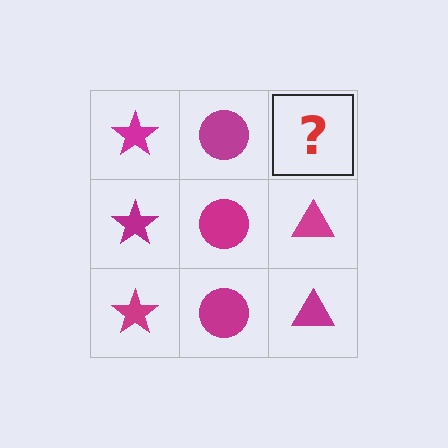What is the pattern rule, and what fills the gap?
The rule is that each column has a consistent shape. The gap should be filled with a magenta triangle.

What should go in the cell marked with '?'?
The missing cell should contain a magenta triangle.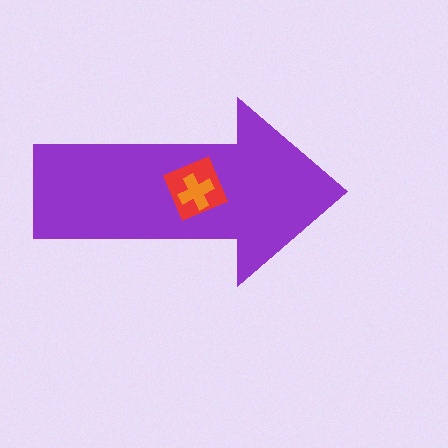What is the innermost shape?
The orange cross.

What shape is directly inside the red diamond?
The orange cross.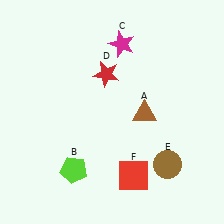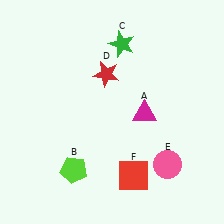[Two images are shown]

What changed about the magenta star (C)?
In Image 1, C is magenta. In Image 2, it changed to green.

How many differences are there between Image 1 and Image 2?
There are 3 differences between the two images.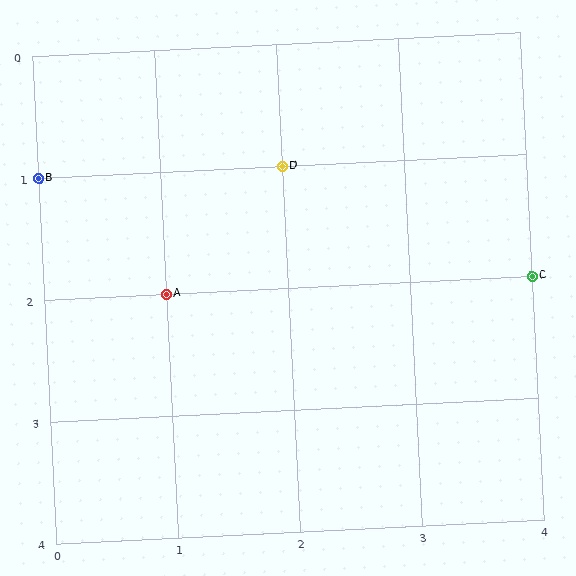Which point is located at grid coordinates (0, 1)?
Point B is at (0, 1).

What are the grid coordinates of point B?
Point B is at grid coordinates (0, 1).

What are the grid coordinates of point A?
Point A is at grid coordinates (1, 2).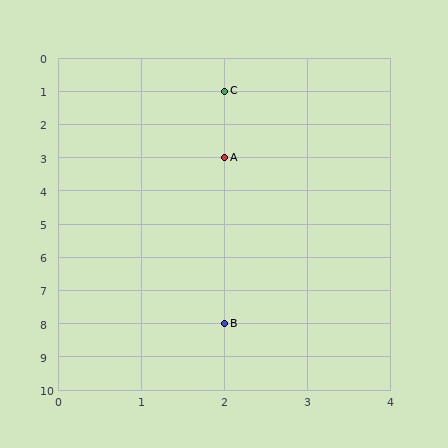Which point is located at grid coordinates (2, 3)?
Point A is at (2, 3).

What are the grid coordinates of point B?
Point B is at grid coordinates (2, 8).